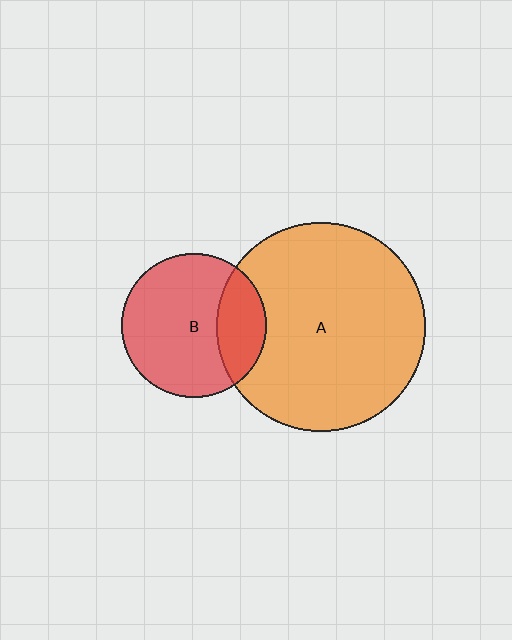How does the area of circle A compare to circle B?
Approximately 2.1 times.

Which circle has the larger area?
Circle A (orange).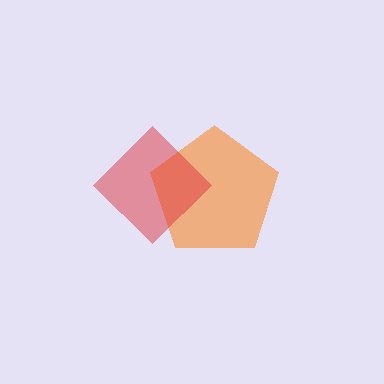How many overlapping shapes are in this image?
There are 2 overlapping shapes in the image.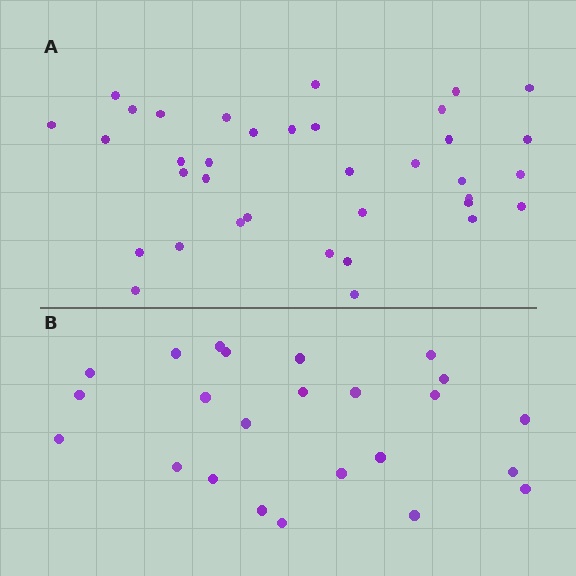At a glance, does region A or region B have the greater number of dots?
Region A (the top region) has more dots.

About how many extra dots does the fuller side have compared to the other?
Region A has roughly 12 or so more dots than region B.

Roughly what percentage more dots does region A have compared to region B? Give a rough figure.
About 50% more.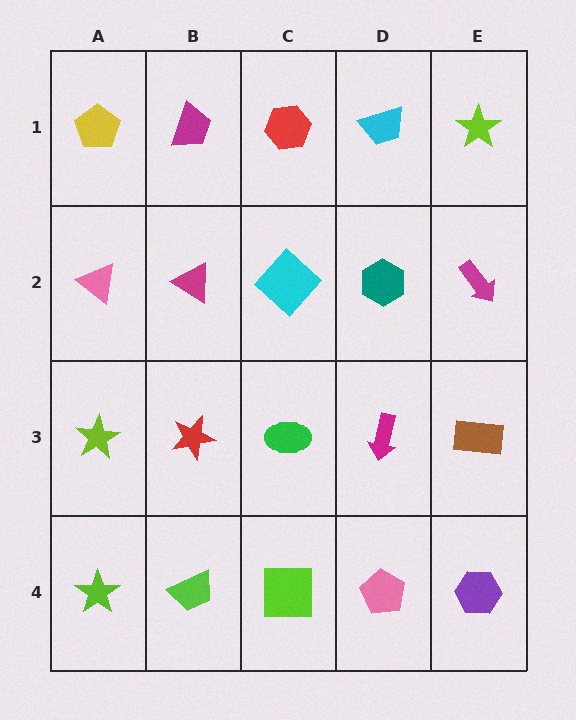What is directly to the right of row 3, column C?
A magenta arrow.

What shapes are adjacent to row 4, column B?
A red star (row 3, column B), a lime star (row 4, column A), a lime square (row 4, column C).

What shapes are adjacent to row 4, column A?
A lime star (row 3, column A), a lime trapezoid (row 4, column B).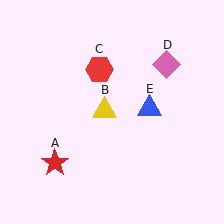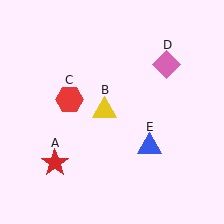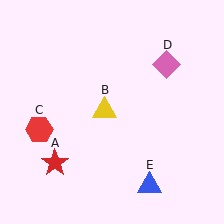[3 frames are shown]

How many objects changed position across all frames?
2 objects changed position: red hexagon (object C), blue triangle (object E).